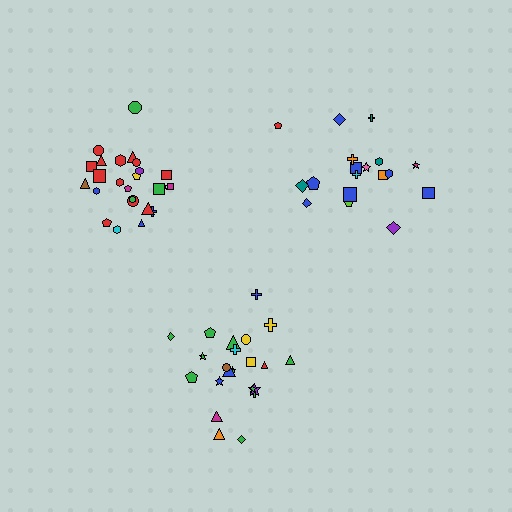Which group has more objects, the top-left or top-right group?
The top-left group.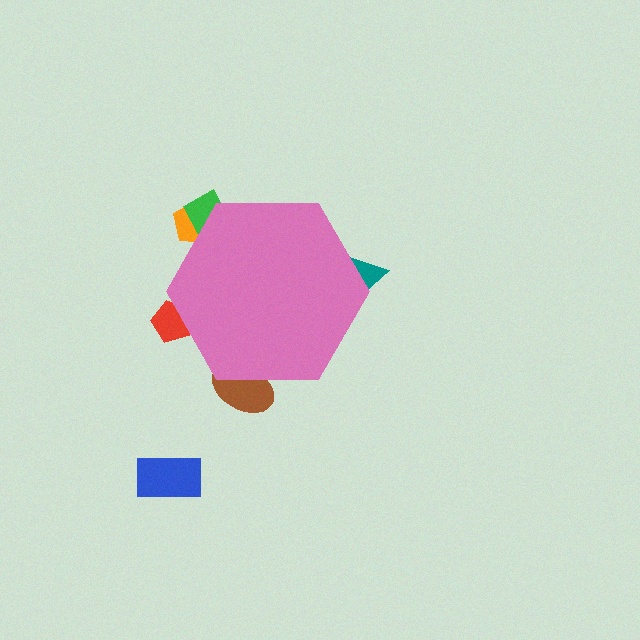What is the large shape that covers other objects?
A pink hexagon.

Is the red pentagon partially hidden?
Yes, the red pentagon is partially hidden behind the pink hexagon.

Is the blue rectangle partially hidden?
No, the blue rectangle is fully visible.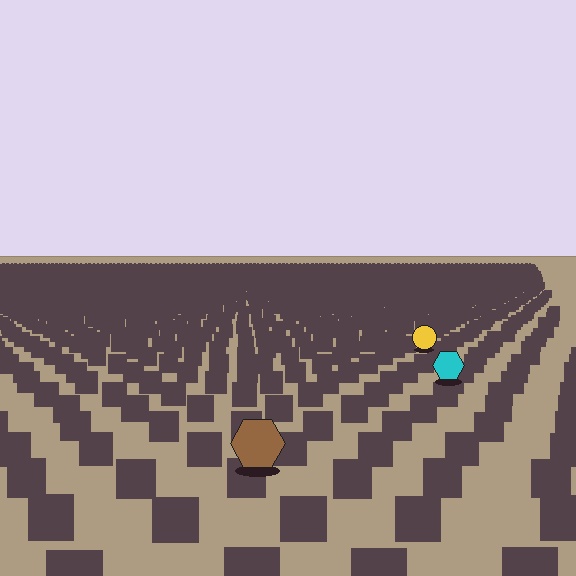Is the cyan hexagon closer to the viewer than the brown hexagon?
No. The brown hexagon is closer — you can tell from the texture gradient: the ground texture is coarser near it.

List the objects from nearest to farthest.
From nearest to farthest: the brown hexagon, the cyan hexagon, the yellow circle.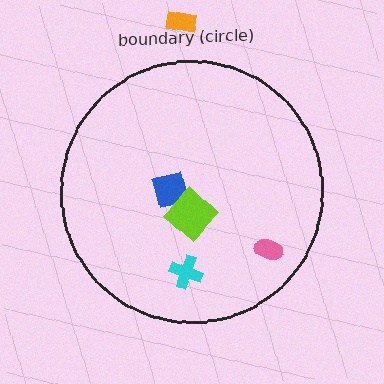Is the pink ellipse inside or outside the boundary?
Inside.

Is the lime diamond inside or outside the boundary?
Inside.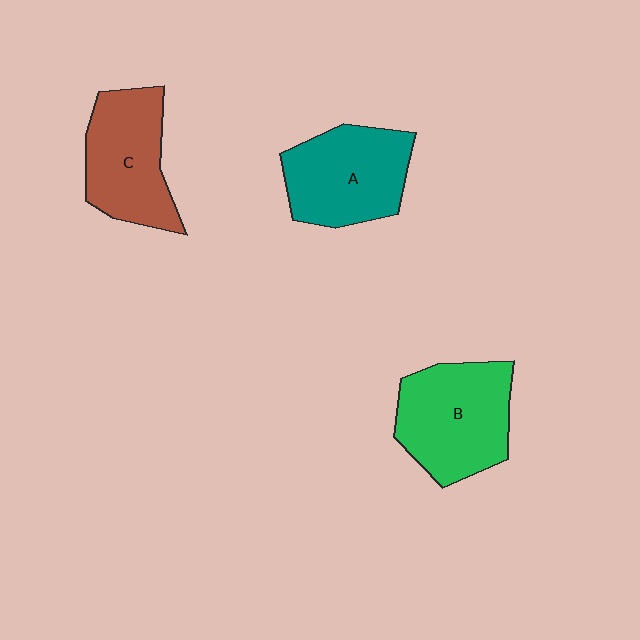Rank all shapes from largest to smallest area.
From largest to smallest: B (green), A (teal), C (brown).